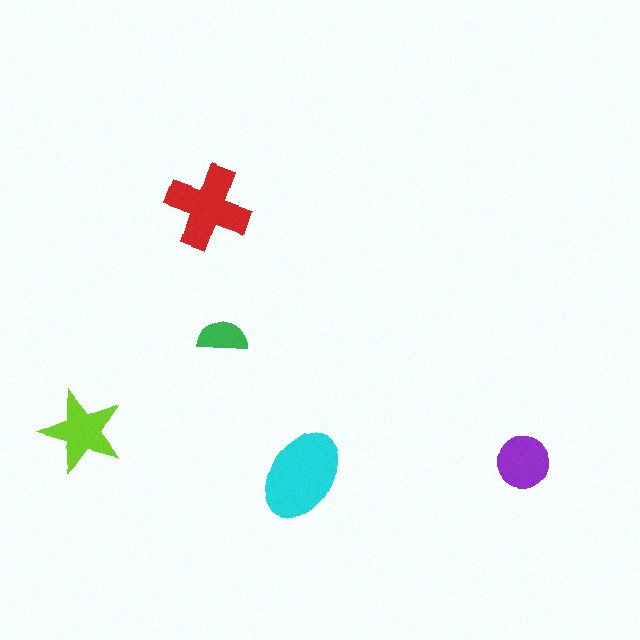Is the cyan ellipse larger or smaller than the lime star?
Larger.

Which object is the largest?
The cyan ellipse.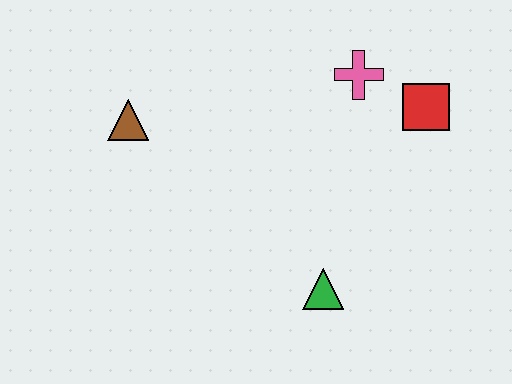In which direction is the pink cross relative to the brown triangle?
The pink cross is to the right of the brown triangle.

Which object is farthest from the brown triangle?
The red square is farthest from the brown triangle.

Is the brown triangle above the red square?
No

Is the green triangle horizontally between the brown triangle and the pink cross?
Yes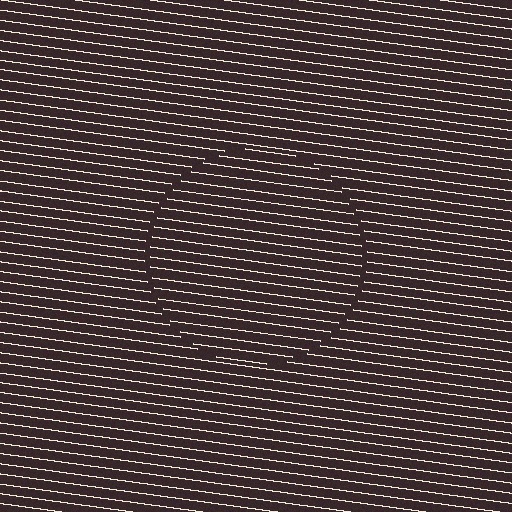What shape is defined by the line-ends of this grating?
An illusory circle. The interior of the shape contains the same grating, shifted by half a period — the contour is defined by the phase discontinuity where line-ends from the inner and outer gratings abut.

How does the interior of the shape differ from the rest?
The interior of the shape contains the same grating, shifted by half a period — the contour is defined by the phase discontinuity where line-ends from the inner and outer gratings abut.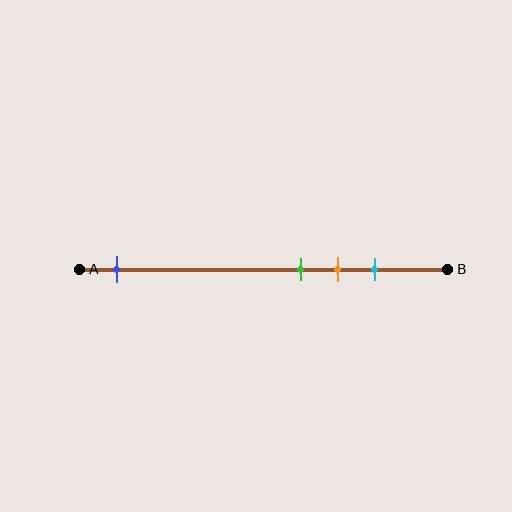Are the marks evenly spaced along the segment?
No, the marks are not evenly spaced.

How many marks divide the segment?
There are 4 marks dividing the segment.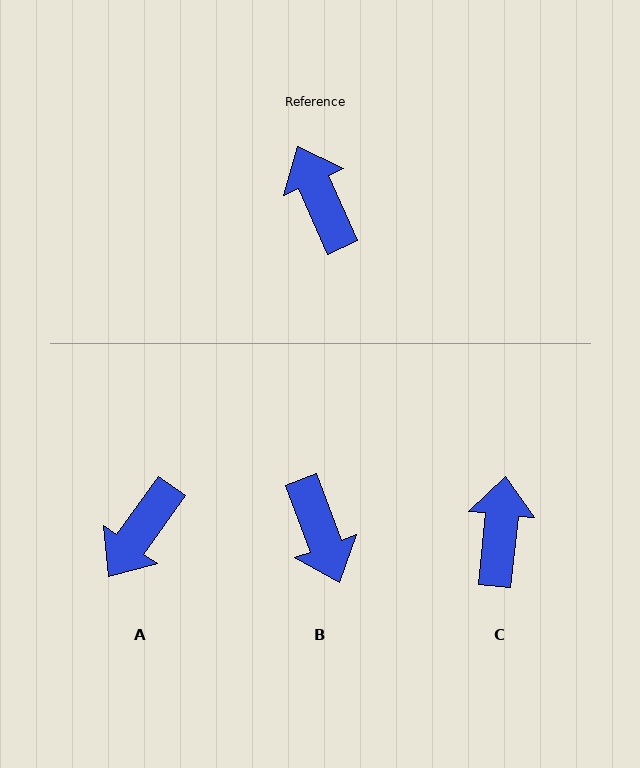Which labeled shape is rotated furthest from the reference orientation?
B, about 176 degrees away.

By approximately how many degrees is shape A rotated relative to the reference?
Approximately 120 degrees counter-clockwise.